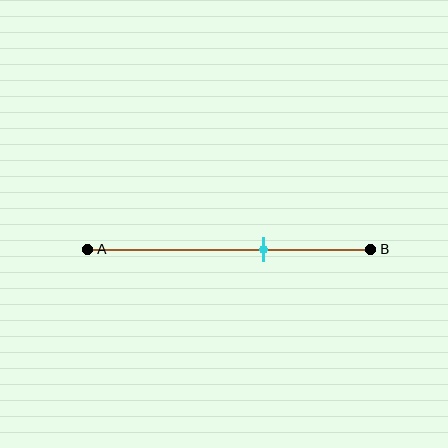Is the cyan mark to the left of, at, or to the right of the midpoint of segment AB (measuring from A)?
The cyan mark is to the right of the midpoint of segment AB.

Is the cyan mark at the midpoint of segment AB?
No, the mark is at about 60% from A, not at the 50% midpoint.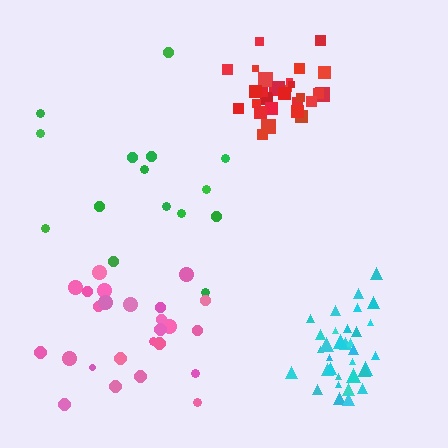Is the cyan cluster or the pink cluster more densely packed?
Cyan.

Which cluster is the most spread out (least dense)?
Green.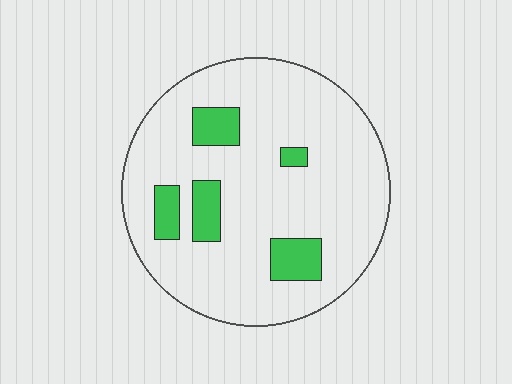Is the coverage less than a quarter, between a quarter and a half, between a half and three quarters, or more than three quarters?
Less than a quarter.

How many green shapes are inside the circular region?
5.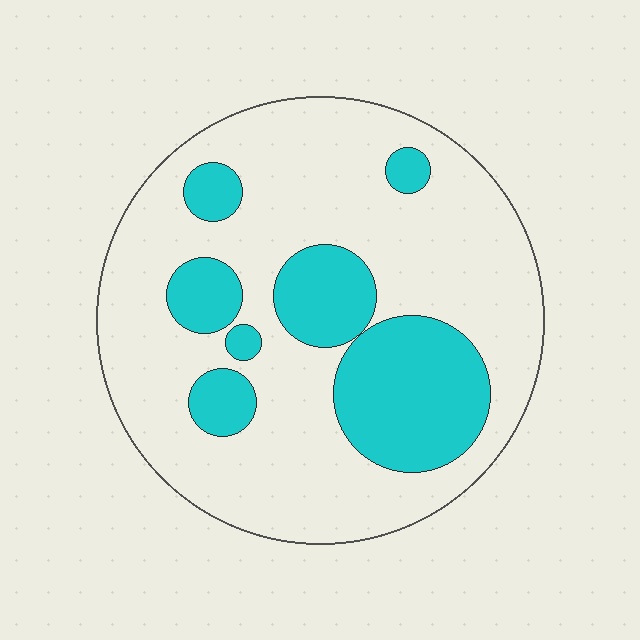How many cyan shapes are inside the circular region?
7.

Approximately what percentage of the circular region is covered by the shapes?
Approximately 25%.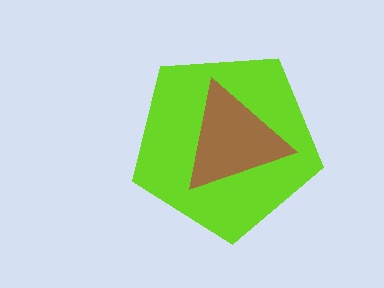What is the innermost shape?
The brown triangle.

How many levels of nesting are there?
2.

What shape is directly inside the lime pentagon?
The brown triangle.